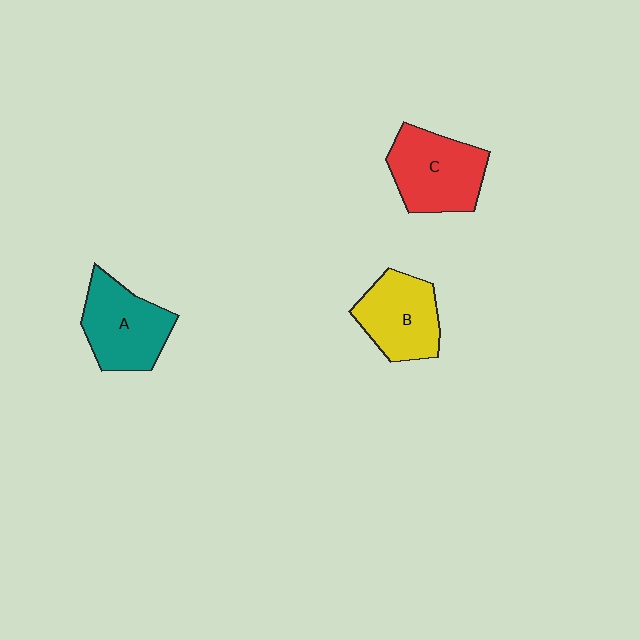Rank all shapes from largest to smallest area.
From largest to smallest: C (red), A (teal), B (yellow).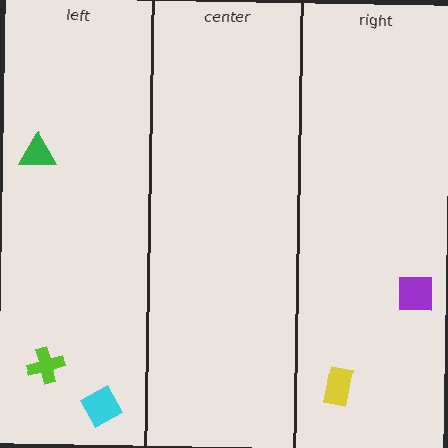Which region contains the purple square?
The right region.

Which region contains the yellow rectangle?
The right region.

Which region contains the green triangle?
The left region.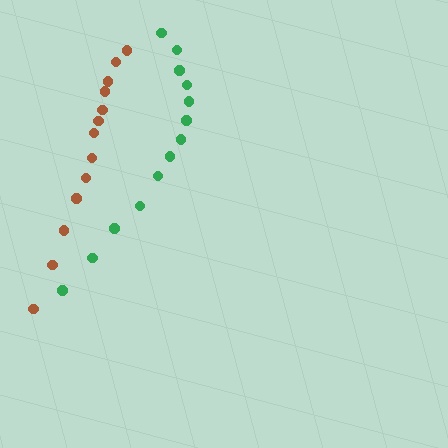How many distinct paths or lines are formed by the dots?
There are 2 distinct paths.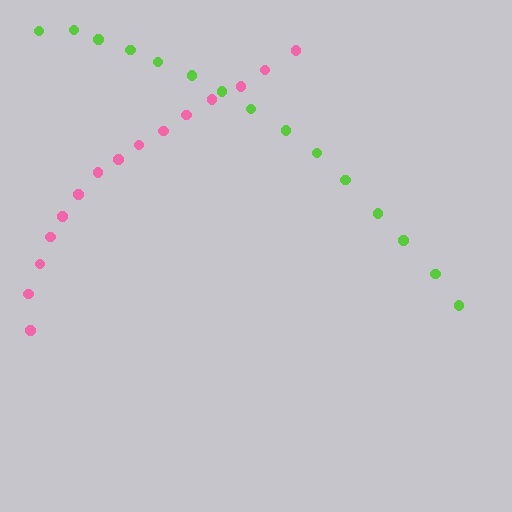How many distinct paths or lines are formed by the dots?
There are 2 distinct paths.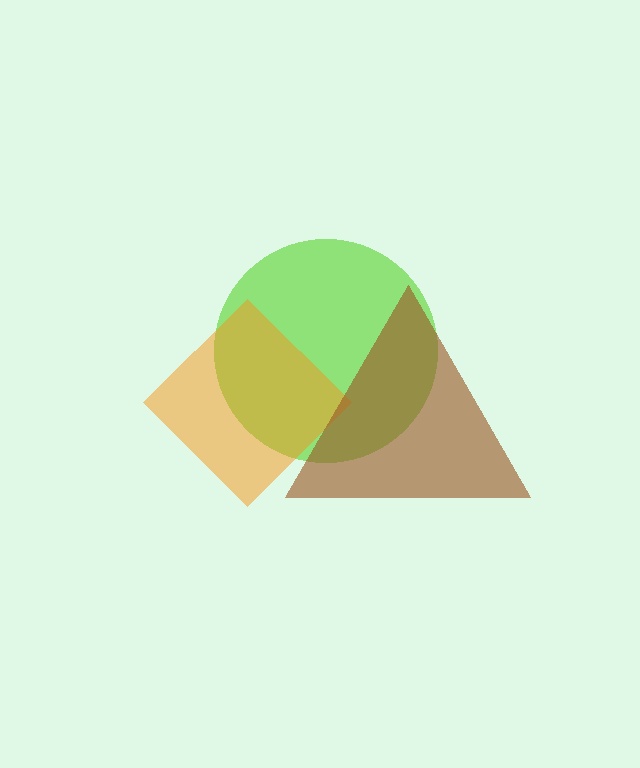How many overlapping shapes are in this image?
There are 3 overlapping shapes in the image.